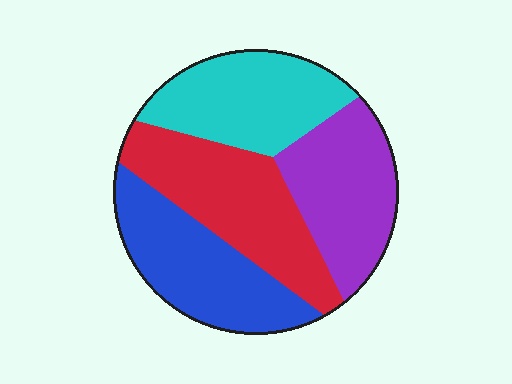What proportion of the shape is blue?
Blue covers about 25% of the shape.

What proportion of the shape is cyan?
Cyan covers around 25% of the shape.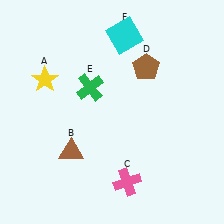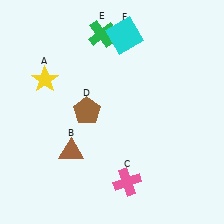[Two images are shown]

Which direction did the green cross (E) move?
The green cross (E) moved up.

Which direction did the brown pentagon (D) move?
The brown pentagon (D) moved left.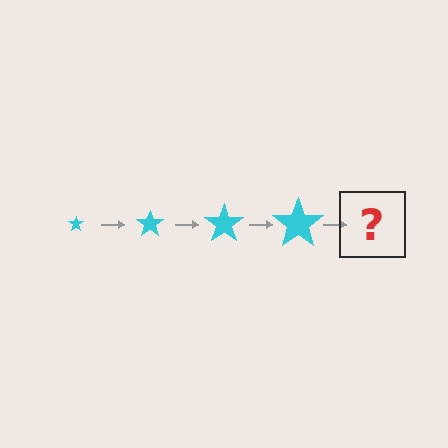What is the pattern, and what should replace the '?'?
The pattern is that the star gets progressively larger each step. The '?' should be a cyan star, larger than the previous one.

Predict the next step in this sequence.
The next step is a cyan star, larger than the previous one.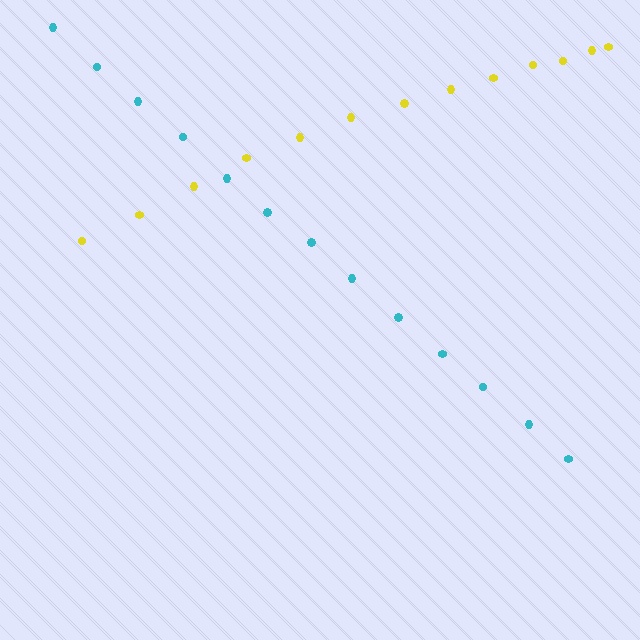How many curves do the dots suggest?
There are 2 distinct paths.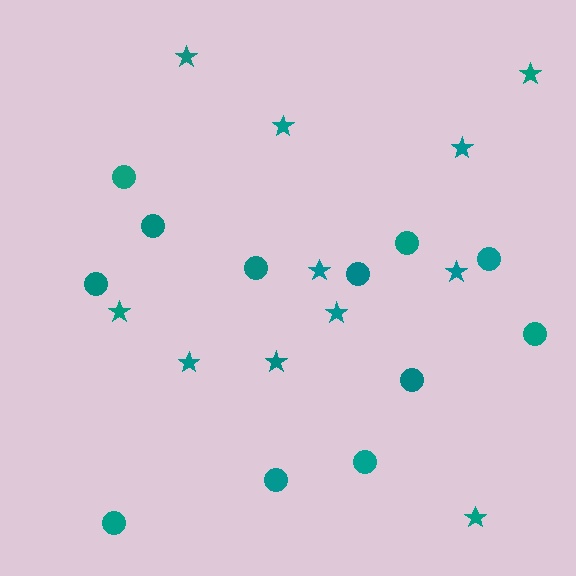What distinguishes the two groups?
There are 2 groups: one group of circles (12) and one group of stars (11).